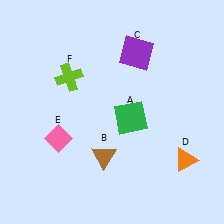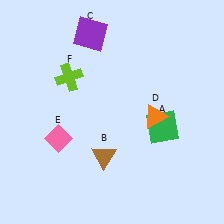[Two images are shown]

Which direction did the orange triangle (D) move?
The orange triangle (D) moved up.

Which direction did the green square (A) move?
The green square (A) moved right.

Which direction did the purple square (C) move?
The purple square (C) moved left.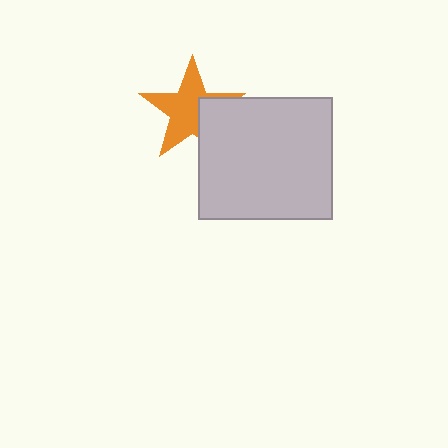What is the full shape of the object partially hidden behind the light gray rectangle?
The partially hidden object is an orange star.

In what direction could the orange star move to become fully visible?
The orange star could move toward the upper-left. That would shift it out from behind the light gray rectangle entirely.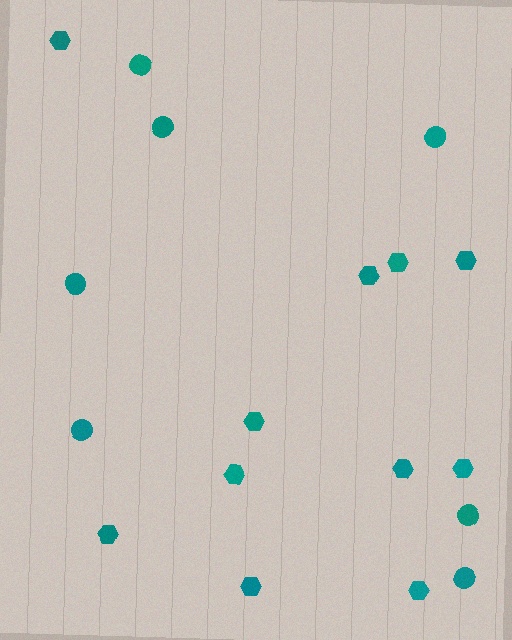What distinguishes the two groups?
There are 2 groups: one group of circles (7) and one group of hexagons (11).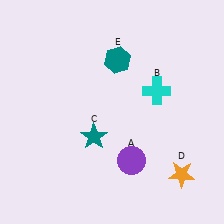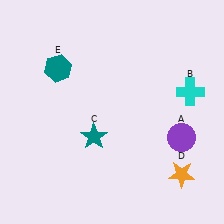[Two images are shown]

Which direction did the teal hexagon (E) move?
The teal hexagon (E) moved left.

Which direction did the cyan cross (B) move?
The cyan cross (B) moved right.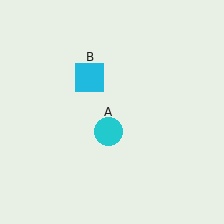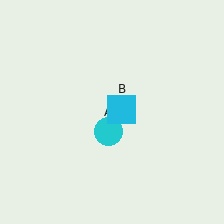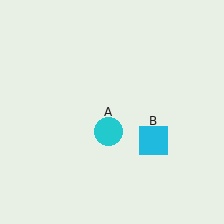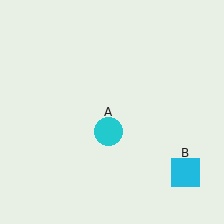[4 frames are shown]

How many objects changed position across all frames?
1 object changed position: cyan square (object B).